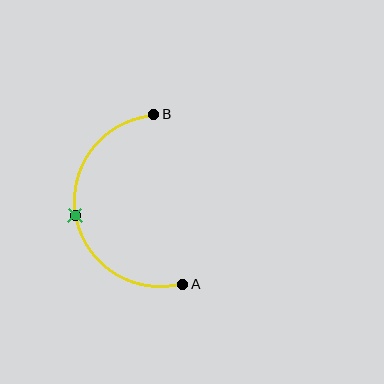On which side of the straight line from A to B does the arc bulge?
The arc bulges to the left of the straight line connecting A and B.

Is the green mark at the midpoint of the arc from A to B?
Yes. The green mark lies on the arc at equal arc-length from both A and B — it is the arc midpoint.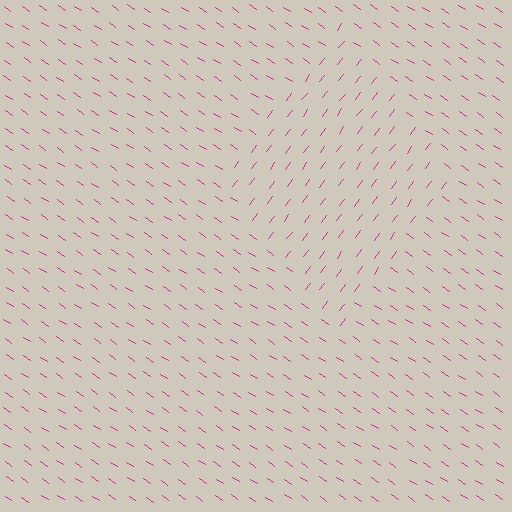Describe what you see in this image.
The image is filled with small magenta line segments. A diamond region in the image has lines oriented differently from the surrounding lines, creating a visible texture boundary.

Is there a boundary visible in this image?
Yes, there is a texture boundary formed by a change in line orientation.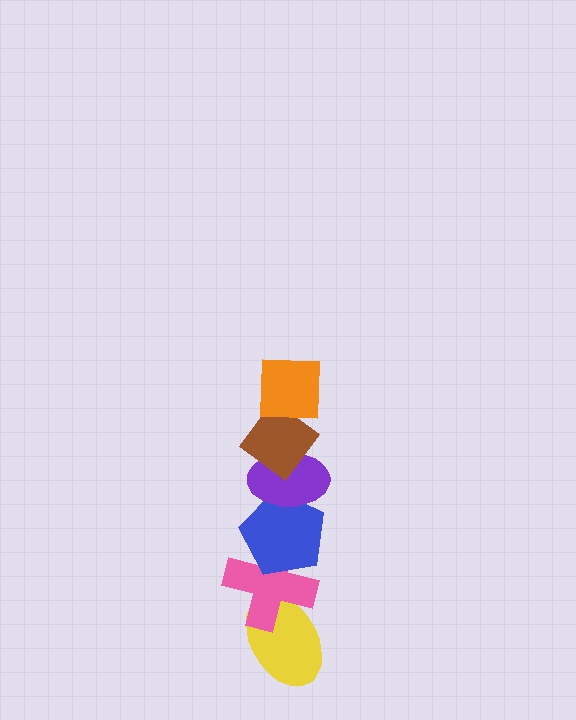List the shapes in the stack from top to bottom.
From top to bottom: the orange square, the brown diamond, the purple ellipse, the blue pentagon, the pink cross, the yellow ellipse.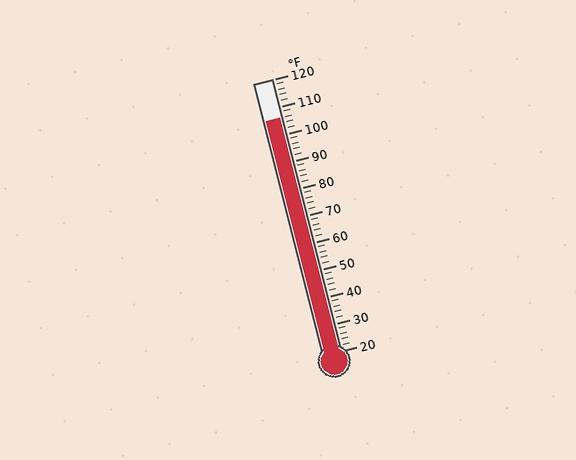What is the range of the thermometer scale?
The thermometer scale ranges from 20°F to 120°F.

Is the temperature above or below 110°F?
The temperature is below 110°F.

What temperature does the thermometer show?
The thermometer shows approximately 106°F.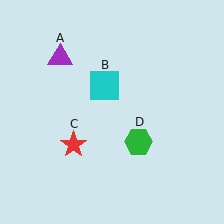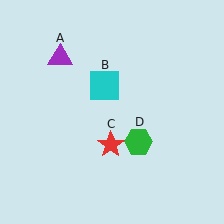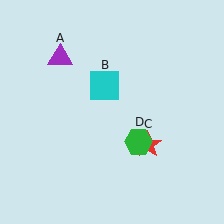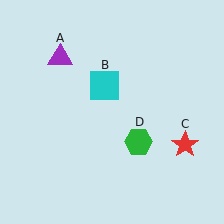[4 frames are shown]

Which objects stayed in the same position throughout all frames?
Purple triangle (object A) and cyan square (object B) and green hexagon (object D) remained stationary.